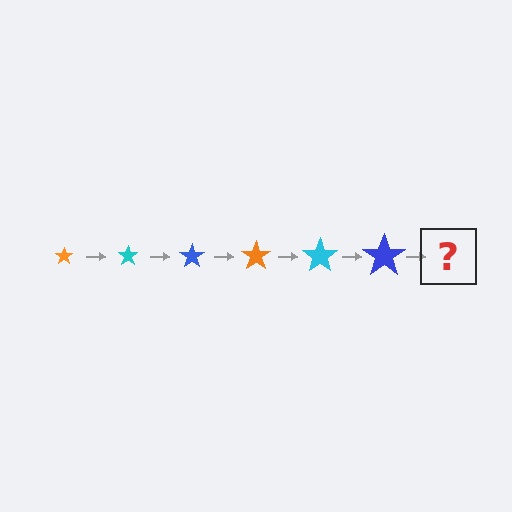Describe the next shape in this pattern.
It should be an orange star, larger than the previous one.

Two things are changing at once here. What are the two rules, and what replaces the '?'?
The two rules are that the star grows larger each step and the color cycles through orange, cyan, and blue. The '?' should be an orange star, larger than the previous one.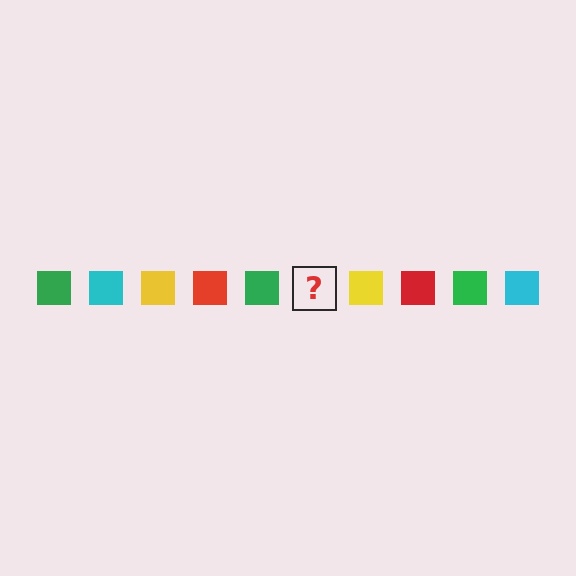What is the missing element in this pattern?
The missing element is a cyan square.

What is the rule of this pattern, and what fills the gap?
The rule is that the pattern cycles through green, cyan, yellow, red squares. The gap should be filled with a cyan square.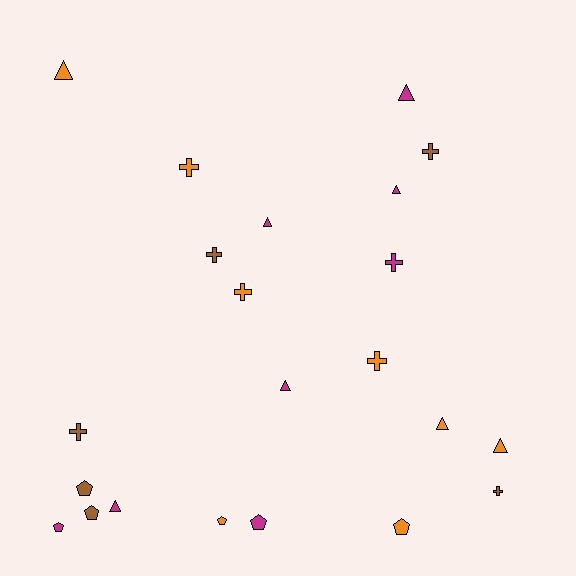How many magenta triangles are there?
There are 5 magenta triangles.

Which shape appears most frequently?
Cross, with 8 objects.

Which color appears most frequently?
Magenta, with 8 objects.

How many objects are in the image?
There are 22 objects.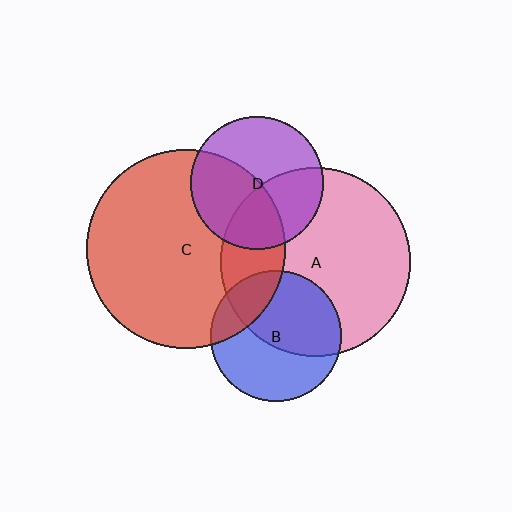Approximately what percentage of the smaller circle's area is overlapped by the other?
Approximately 50%.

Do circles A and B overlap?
Yes.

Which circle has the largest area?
Circle C (red).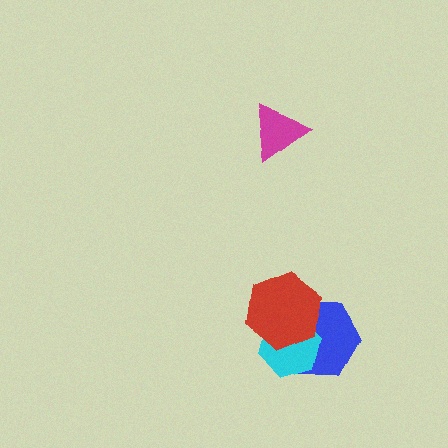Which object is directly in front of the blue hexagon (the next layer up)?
The cyan hexagon is directly in front of the blue hexagon.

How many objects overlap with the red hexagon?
2 objects overlap with the red hexagon.